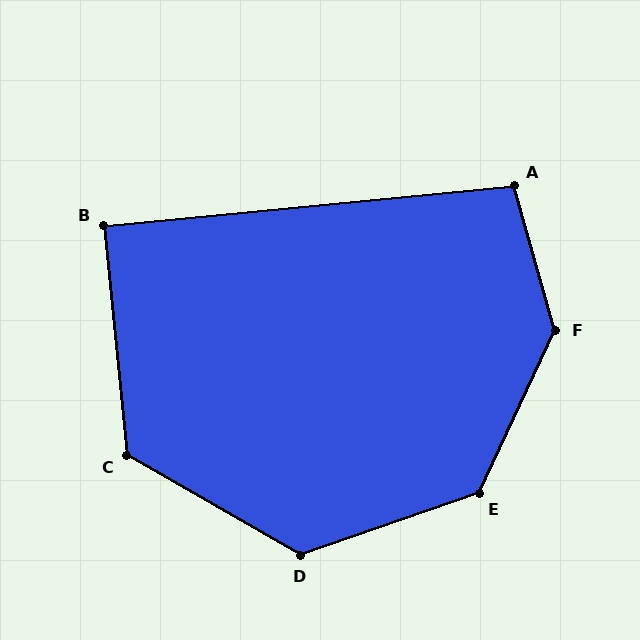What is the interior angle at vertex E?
Approximately 134 degrees (obtuse).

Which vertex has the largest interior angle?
F, at approximately 139 degrees.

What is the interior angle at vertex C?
Approximately 126 degrees (obtuse).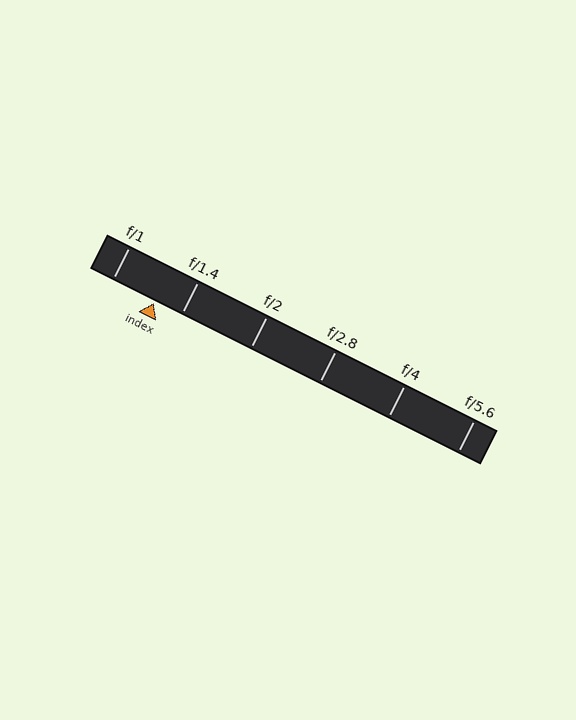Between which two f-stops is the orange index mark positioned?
The index mark is between f/1 and f/1.4.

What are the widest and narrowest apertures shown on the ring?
The widest aperture shown is f/1 and the narrowest is f/5.6.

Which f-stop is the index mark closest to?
The index mark is closest to f/1.4.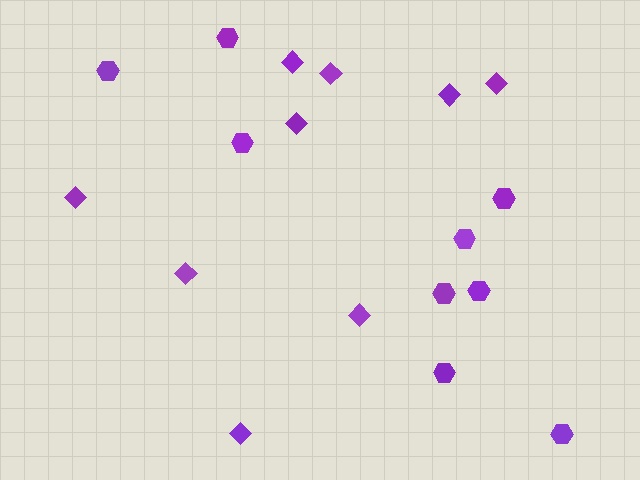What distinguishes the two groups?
There are 2 groups: one group of hexagons (9) and one group of diamonds (9).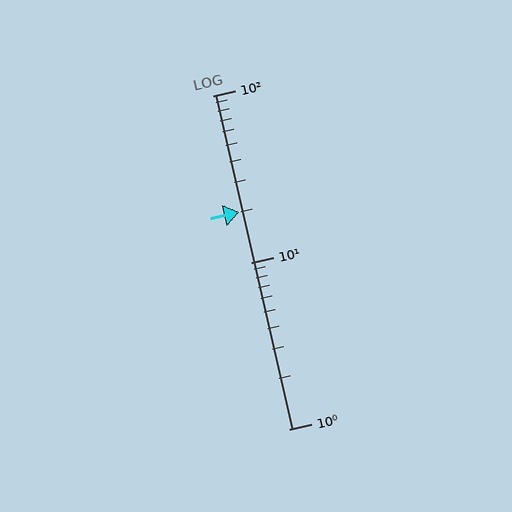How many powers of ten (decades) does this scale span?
The scale spans 2 decades, from 1 to 100.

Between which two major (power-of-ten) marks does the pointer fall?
The pointer is between 10 and 100.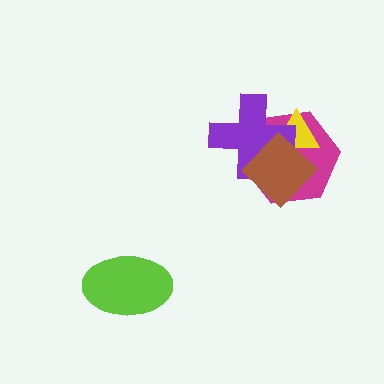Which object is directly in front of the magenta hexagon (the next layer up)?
The yellow triangle is directly in front of the magenta hexagon.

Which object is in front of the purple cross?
The brown diamond is in front of the purple cross.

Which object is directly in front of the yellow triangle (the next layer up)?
The purple cross is directly in front of the yellow triangle.